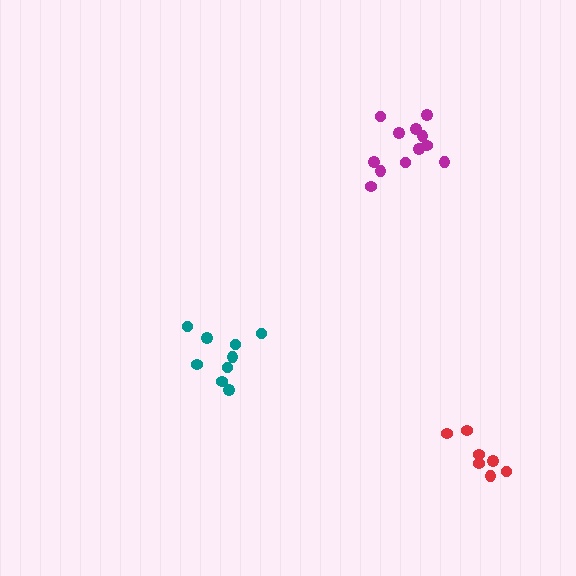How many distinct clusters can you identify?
There are 3 distinct clusters.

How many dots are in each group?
Group 1: 9 dots, Group 2: 7 dots, Group 3: 12 dots (28 total).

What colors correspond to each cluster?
The clusters are colored: teal, red, magenta.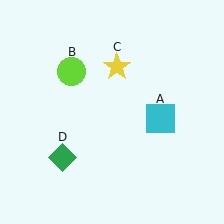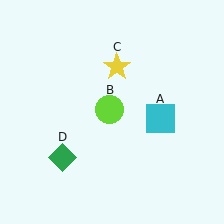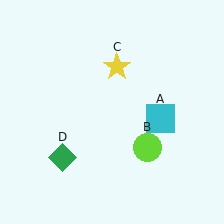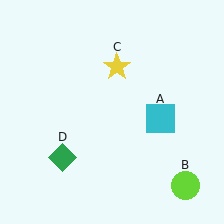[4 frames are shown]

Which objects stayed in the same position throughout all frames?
Cyan square (object A) and yellow star (object C) and green diamond (object D) remained stationary.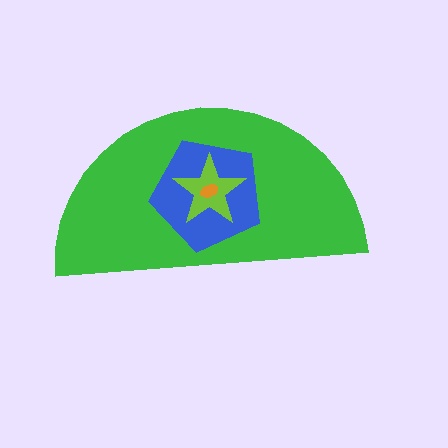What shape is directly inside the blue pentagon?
The lime star.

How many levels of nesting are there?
4.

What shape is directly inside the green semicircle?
The blue pentagon.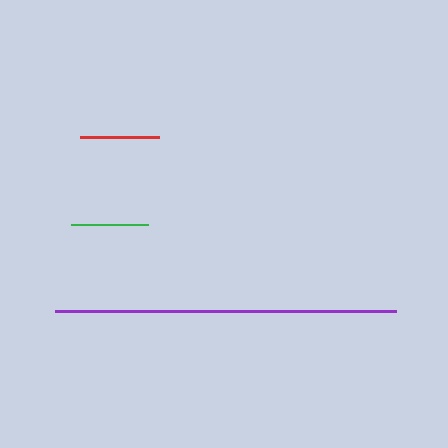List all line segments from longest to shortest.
From longest to shortest: purple, red, green.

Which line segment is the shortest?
The green line is the shortest at approximately 77 pixels.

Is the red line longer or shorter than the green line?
The red line is longer than the green line.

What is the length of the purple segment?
The purple segment is approximately 341 pixels long.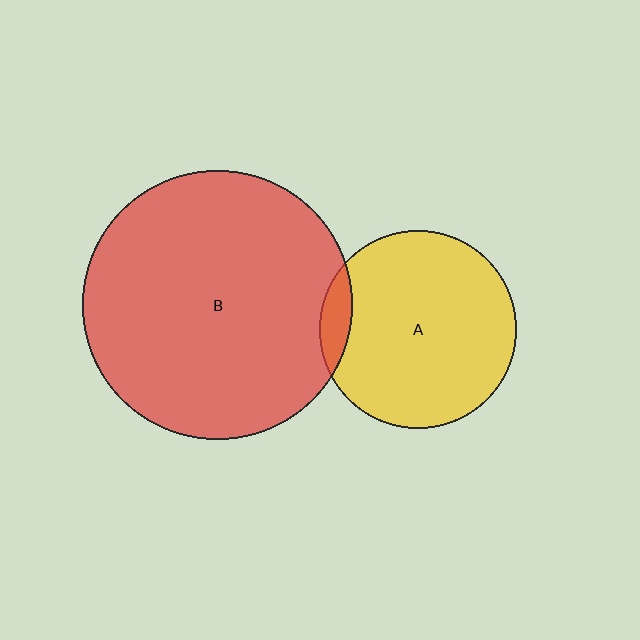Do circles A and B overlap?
Yes.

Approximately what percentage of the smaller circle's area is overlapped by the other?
Approximately 10%.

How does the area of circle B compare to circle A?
Approximately 1.9 times.